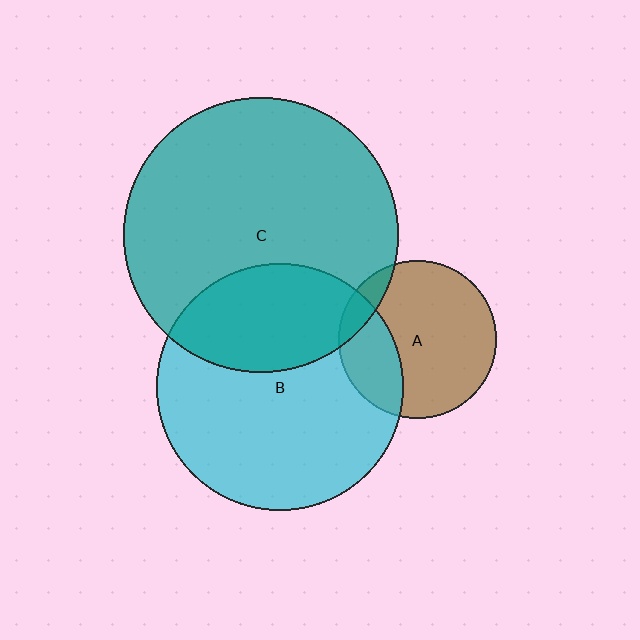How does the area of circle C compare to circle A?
Approximately 3.0 times.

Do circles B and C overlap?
Yes.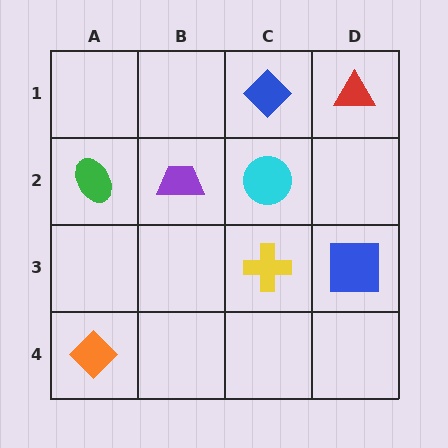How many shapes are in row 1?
2 shapes.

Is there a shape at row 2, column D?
No, that cell is empty.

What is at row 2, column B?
A purple trapezoid.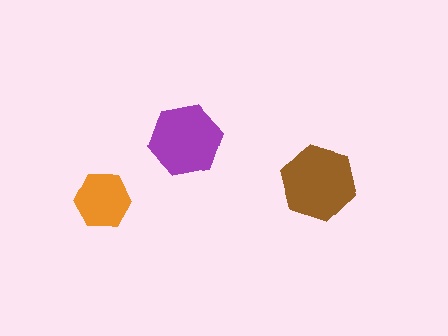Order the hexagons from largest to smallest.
the brown one, the purple one, the orange one.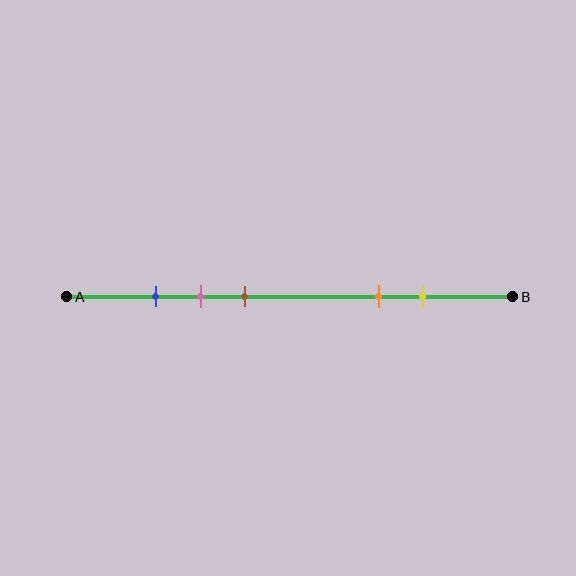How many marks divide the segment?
There are 5 marks dividing the segment.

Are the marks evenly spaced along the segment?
No, the marks are not evenly spaced.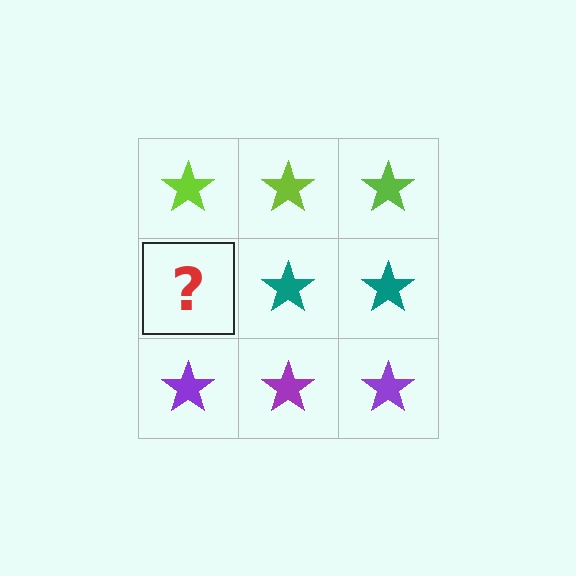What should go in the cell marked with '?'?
The missing cell should contain a teal star.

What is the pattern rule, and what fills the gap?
The rule is that each row has a consistent color. The gap should be filled with a teal star.